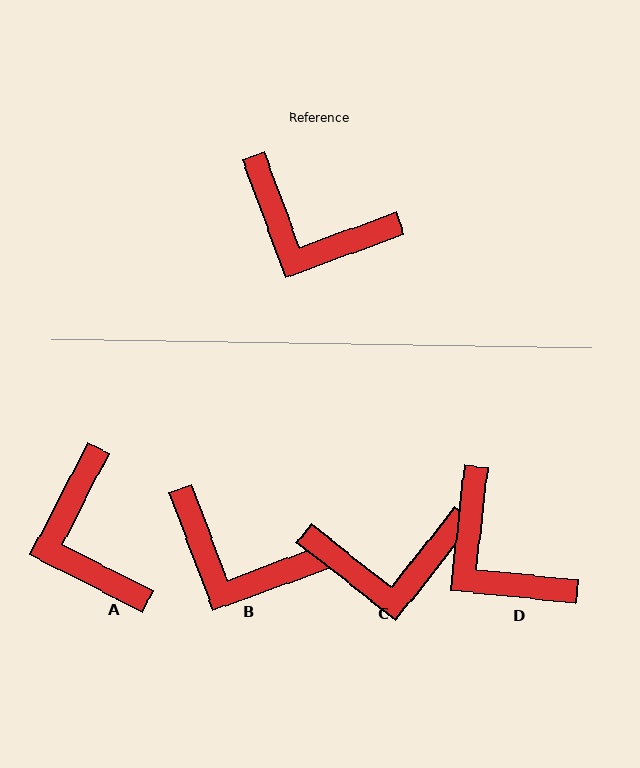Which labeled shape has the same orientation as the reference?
B.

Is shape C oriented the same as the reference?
No, it is off by about 32 degrees.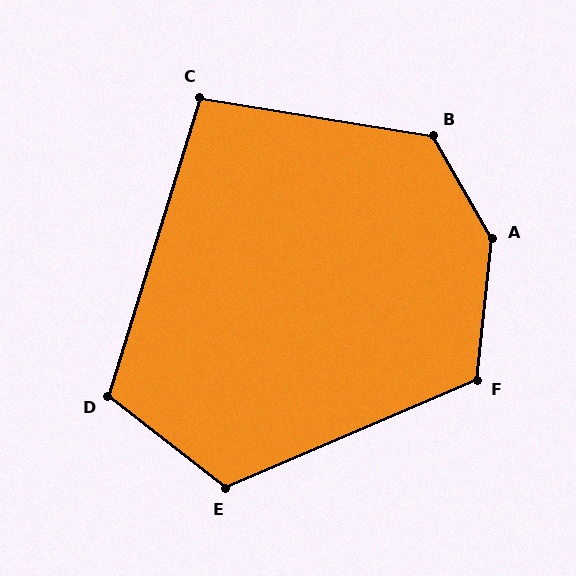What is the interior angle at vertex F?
Approximately 120 degrees (obtuse).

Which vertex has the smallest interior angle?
C, at approximately 98 degrees.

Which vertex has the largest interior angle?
A, at approximately 144 degrees.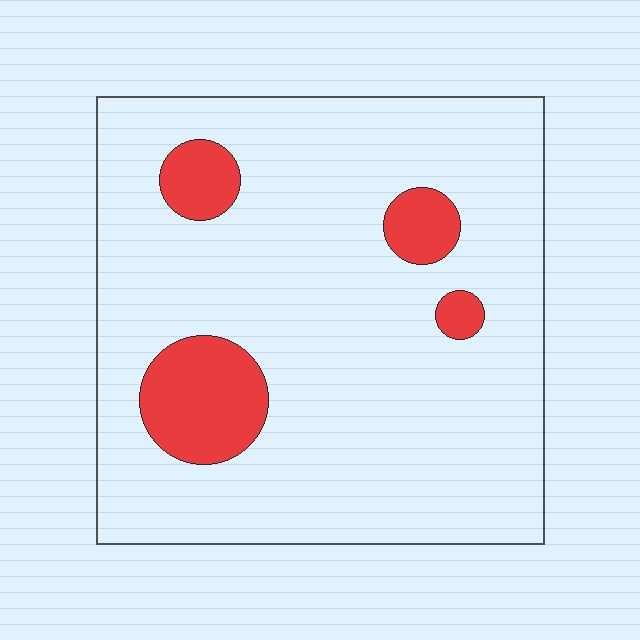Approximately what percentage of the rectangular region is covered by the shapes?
Approximately 15%.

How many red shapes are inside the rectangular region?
4.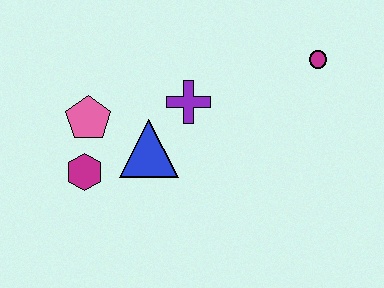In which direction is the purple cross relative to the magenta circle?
The purple cross is to the left of the magenta circle.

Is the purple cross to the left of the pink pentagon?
No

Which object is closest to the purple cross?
The blue triangle is closest to the purple cross.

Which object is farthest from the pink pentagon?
The magenta circle is farthest from the pink pentagon.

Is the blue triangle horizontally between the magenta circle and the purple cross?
No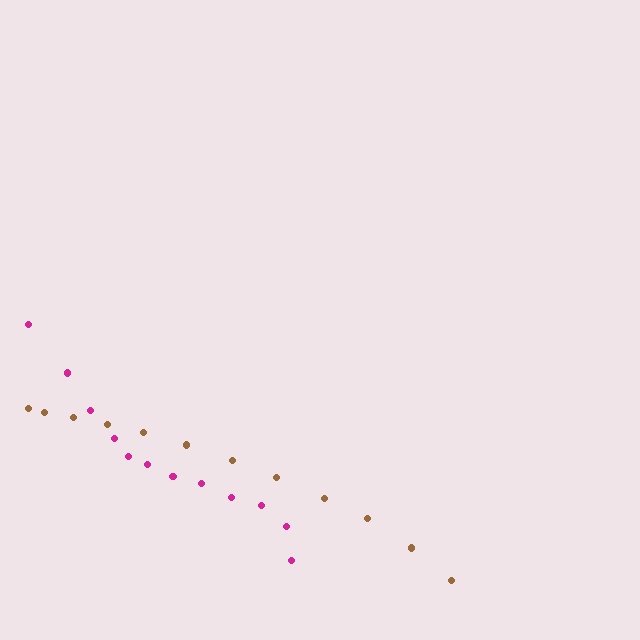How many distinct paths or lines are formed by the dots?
There are 2 distinct paths.